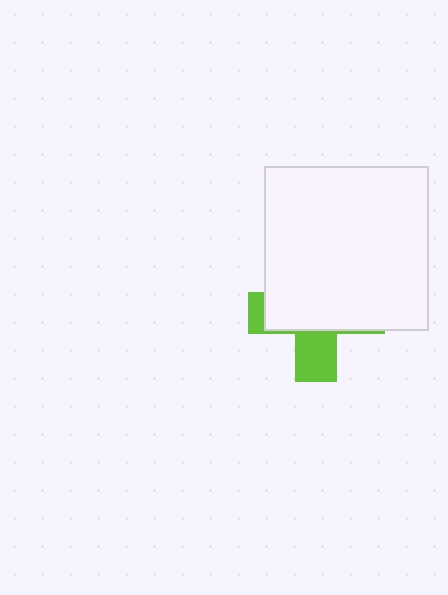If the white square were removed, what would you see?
You would see the complete lime cross.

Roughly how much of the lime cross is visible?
A small part of it is visible (roughly 30%).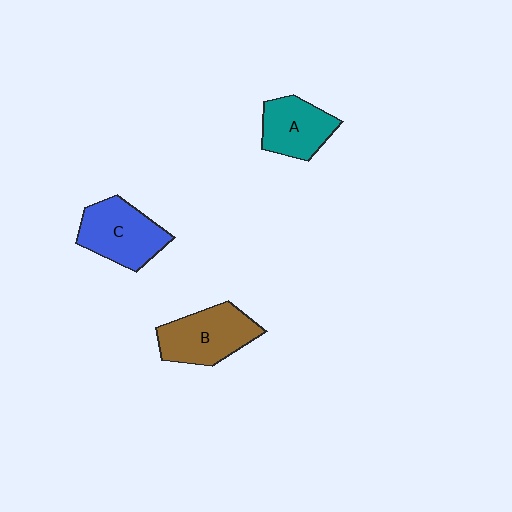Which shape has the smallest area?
Shape A (teal).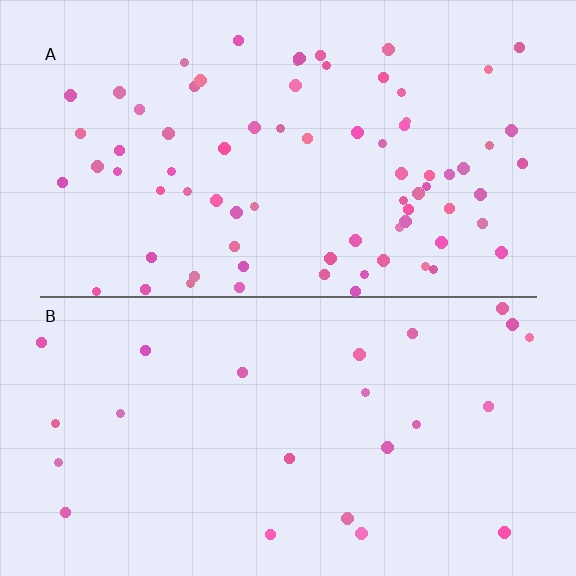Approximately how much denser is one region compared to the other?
Approximately 3.1× — region A over region B.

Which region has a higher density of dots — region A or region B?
A (the top).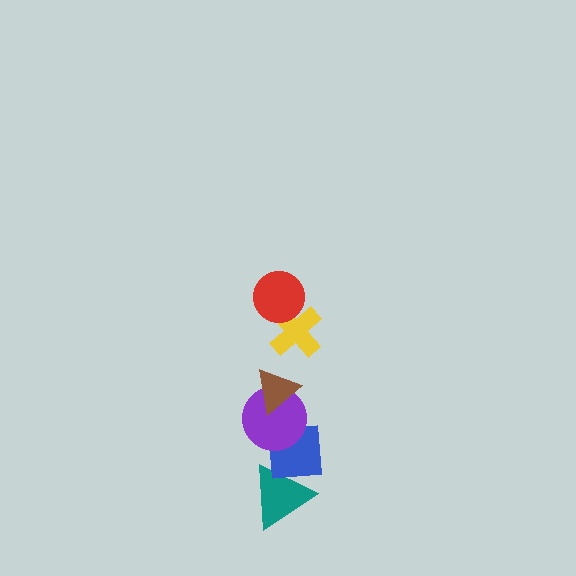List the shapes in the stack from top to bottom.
From top to bottom: the red circle, the yellow cross, the brown triangle, the purple circle, the blue square, the teal triangle.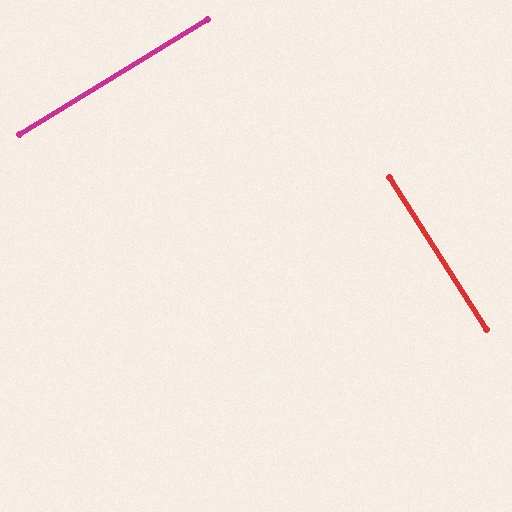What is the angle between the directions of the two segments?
Approximately 89 degrees.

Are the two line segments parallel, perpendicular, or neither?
Perpendicular — they meet at approximately 89°.